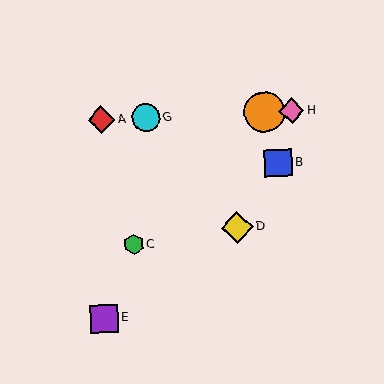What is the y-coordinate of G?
Object G is at y≈118.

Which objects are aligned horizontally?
Objects A, F, G, H are aligned horizontally.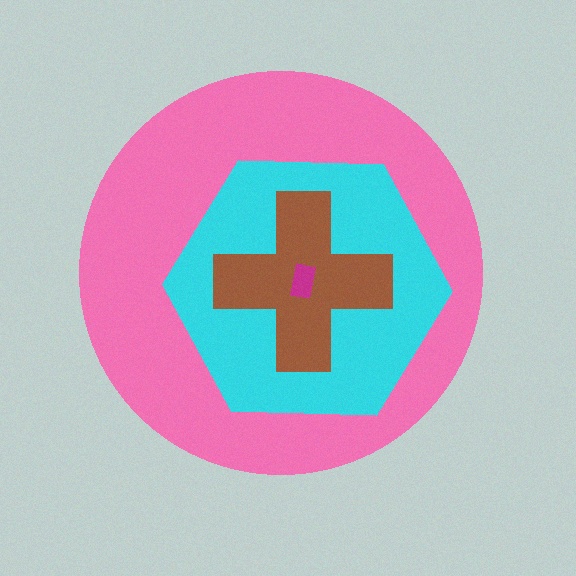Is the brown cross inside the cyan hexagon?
Yes.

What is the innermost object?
The magenta rectangle.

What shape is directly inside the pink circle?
The cyan hexagon.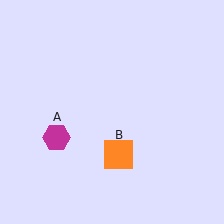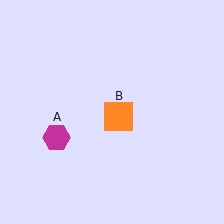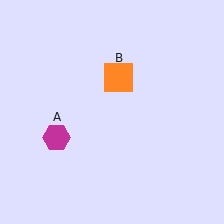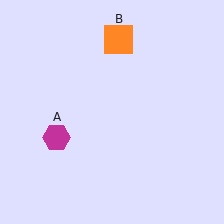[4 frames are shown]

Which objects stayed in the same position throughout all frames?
Magenta hexagon (object A) remained stationary.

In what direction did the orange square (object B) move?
The orange square (object B) moved up.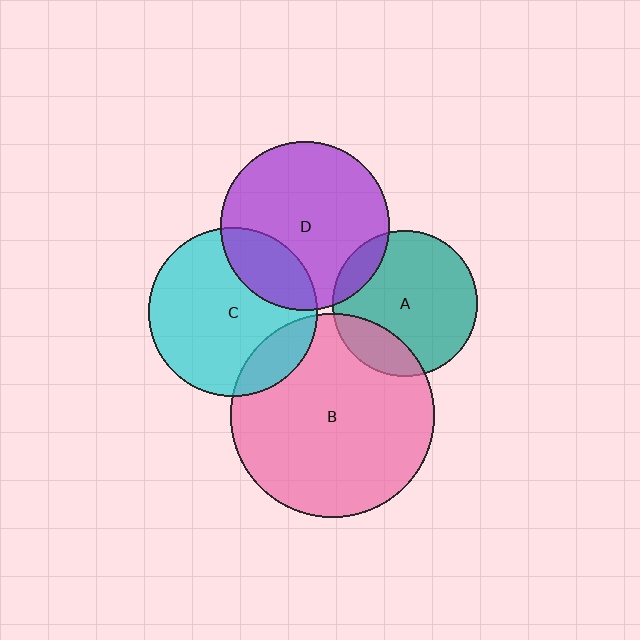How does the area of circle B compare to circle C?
Approximately 1.5 times.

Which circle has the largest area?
Circle B (pink).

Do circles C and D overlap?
Yes.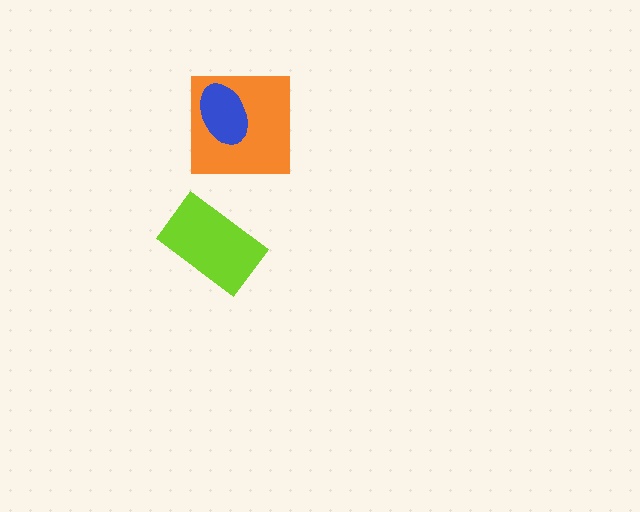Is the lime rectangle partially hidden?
No, no other shape covers it.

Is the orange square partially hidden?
Yes, it is partially covered by another shape.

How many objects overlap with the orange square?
1 object overlaps with the orange square.